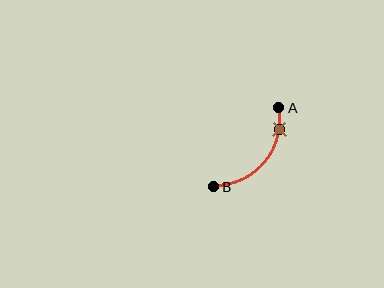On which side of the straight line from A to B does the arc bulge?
The arc bulges below and to the right of the straight line connecting A and B.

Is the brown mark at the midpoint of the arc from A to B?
No. The brown mark lies on the arc but is closer to endpoint A. The arc midpoint would be at the point on the curve equidistant along the arc from both A and B.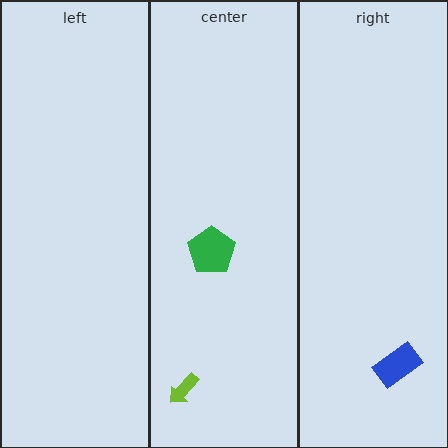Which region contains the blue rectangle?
The right region.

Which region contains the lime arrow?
The center region.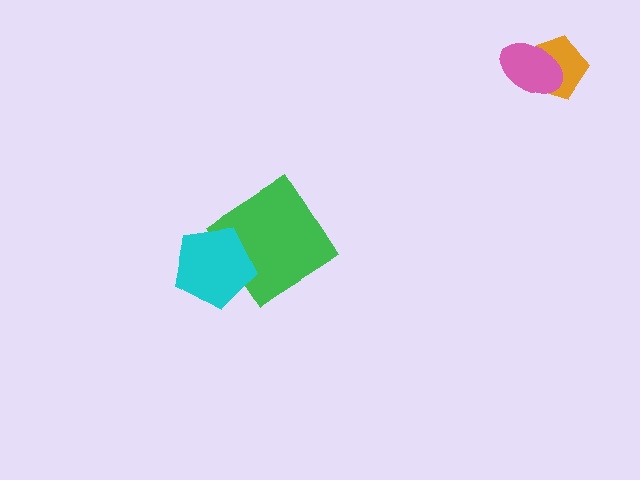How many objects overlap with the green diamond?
1 object overlaps with the green diamond.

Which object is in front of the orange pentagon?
The pink ellipse is in front of the orange pentagon.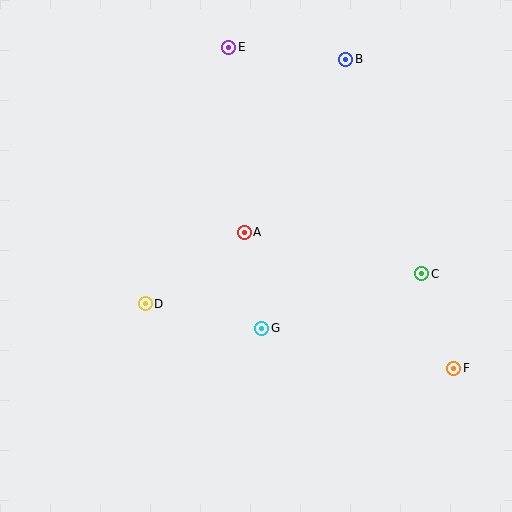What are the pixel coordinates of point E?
Point E is at (229, 47).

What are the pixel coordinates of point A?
Point A is at (244, 232).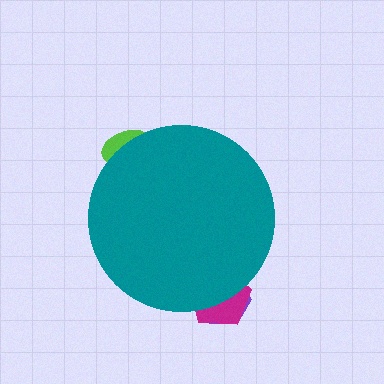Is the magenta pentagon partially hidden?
Yes, the magenta pentagon is partially hidden behind the teal circle.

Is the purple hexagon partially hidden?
Yes, the purple hexagon is partially hidden behind the teal circle.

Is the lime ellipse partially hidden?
Yes, the lime ellipse is partially hidden behind the teal circle.